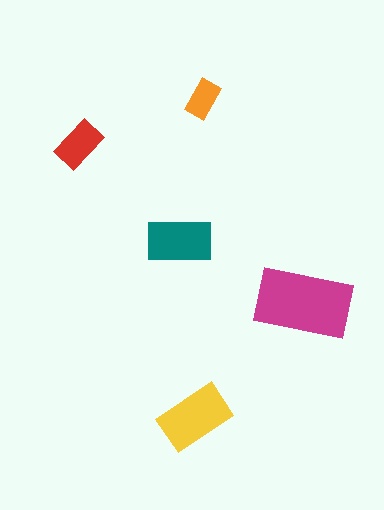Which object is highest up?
The orange rectangle is topmost.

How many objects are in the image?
There are 5 objects in the image.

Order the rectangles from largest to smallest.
the magenta one, the yellow one, the teal one, the red one, the orange one.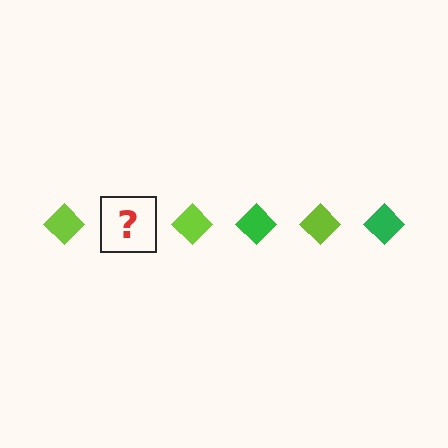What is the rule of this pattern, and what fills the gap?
The rule is that the pattern cycles through lime, green diamonds. The gap should be filled with a green diamond.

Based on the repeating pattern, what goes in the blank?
The blank should be a green diamond.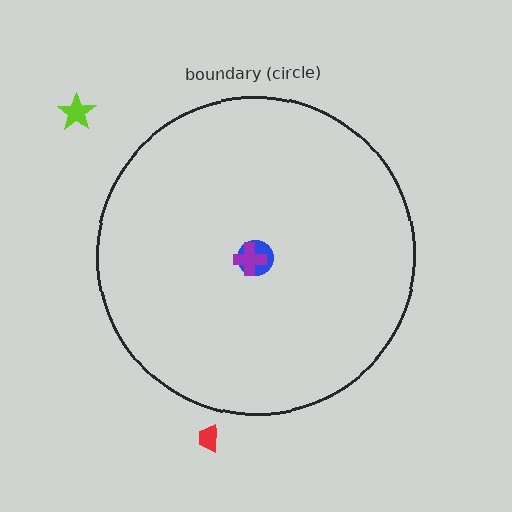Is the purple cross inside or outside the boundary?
Inside.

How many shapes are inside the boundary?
2 inside, 2 outside.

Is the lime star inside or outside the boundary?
Outside.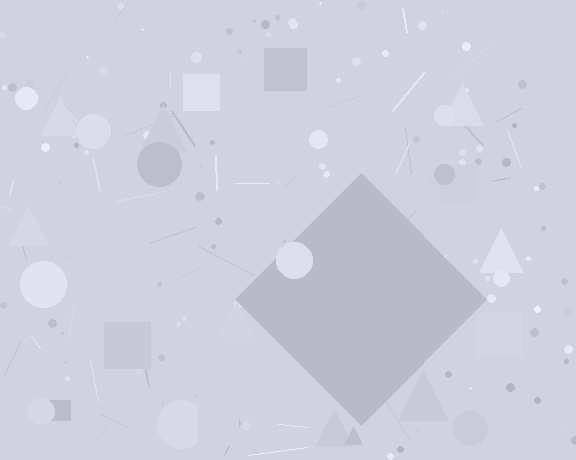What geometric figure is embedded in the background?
A diamond is embedded in the background.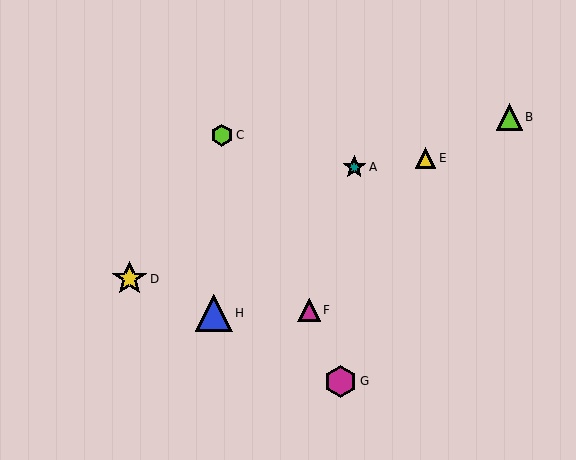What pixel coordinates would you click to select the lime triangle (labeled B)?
Click at (509, 117) to select the lime triangle B.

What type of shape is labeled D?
Shape D is a yellow star.